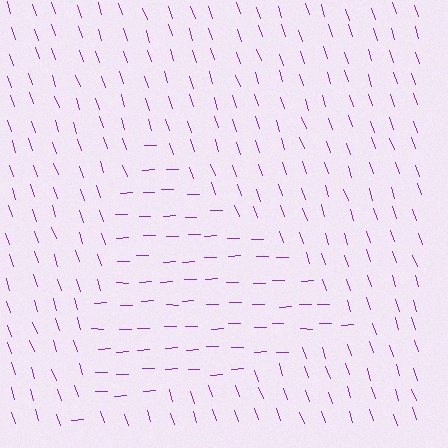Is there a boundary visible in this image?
Yes, there is a texture boundary formed by a change in line orientation.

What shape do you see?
I see a triangle.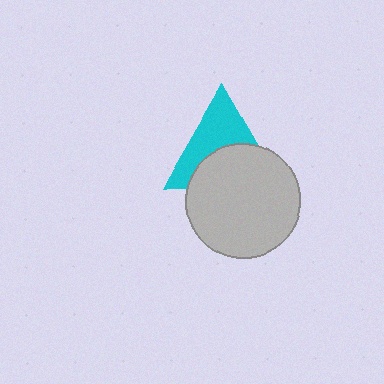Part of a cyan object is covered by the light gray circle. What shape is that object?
It is a triangle.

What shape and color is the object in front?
The object in front is a light gray circle.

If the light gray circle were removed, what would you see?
You would see the complete cyan triangle.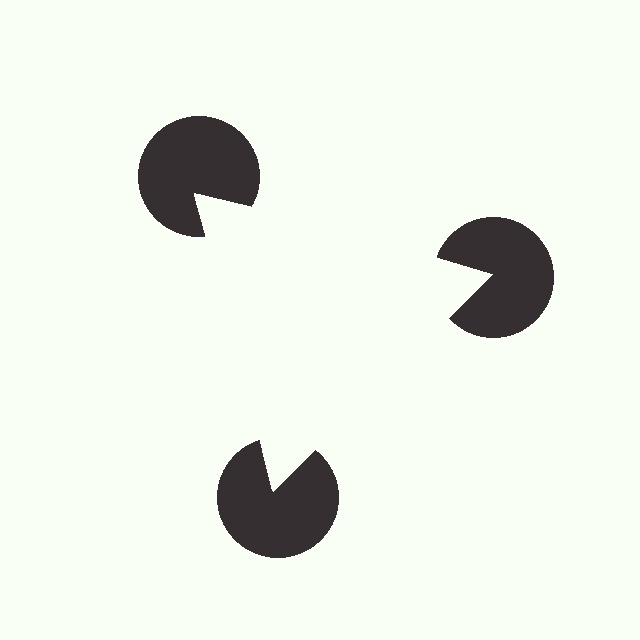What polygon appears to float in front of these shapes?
An illusory triangle — its edges are inferred from the aligned wedge cuts in the pac-man discs, not physically drawn.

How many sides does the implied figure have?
3 sides.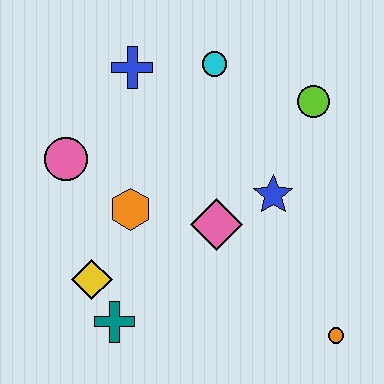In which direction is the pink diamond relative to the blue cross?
The pink diamond is below the blue cross.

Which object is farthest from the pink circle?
The orange circle is farthest from the pink circle.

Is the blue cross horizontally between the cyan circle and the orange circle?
No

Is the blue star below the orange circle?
No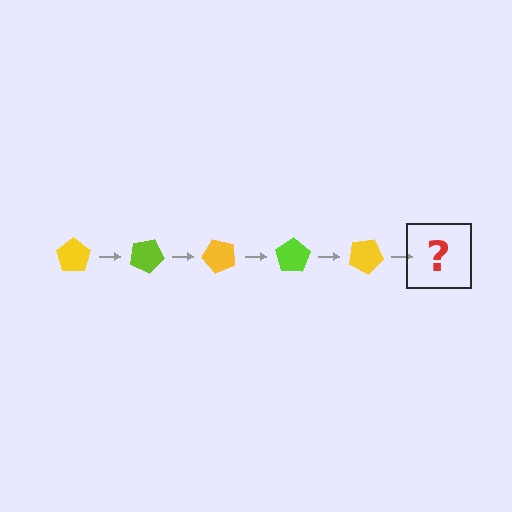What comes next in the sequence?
The next element should be a lime pentagon, rotated 125 degrees from the start.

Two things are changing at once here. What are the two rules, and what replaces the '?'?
The two rules are that it rotates 25 degrees each step and the color cycles through yellow and lime. The '?' should be a lime pentagon, rotated 125 degrees from the start.